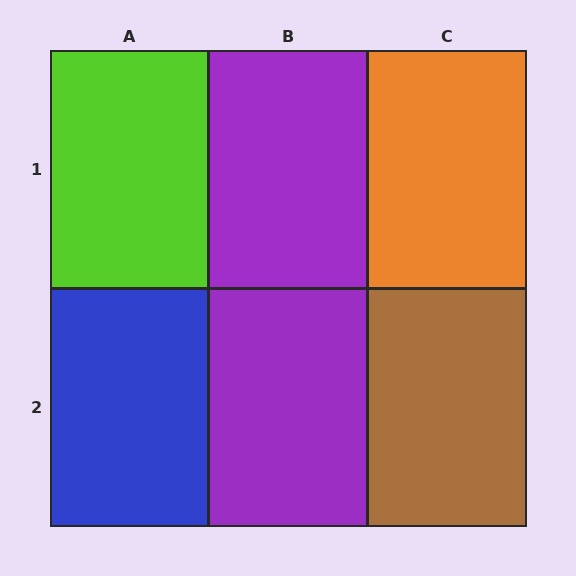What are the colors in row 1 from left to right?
Lime, purple, orange.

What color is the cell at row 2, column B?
Purple.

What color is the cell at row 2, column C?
Brown.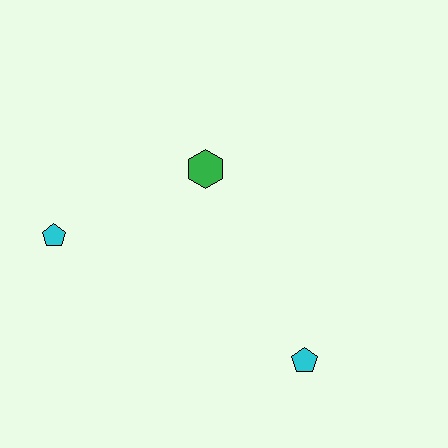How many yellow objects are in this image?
There are no yellow objects.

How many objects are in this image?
There are 3 objects.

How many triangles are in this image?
There are no triangles.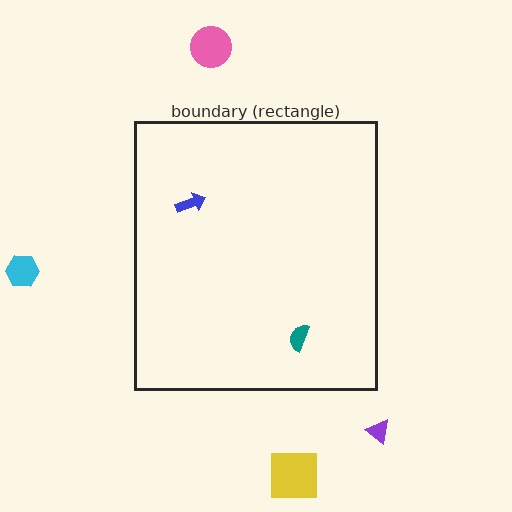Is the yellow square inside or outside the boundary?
Outside.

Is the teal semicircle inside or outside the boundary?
Inside.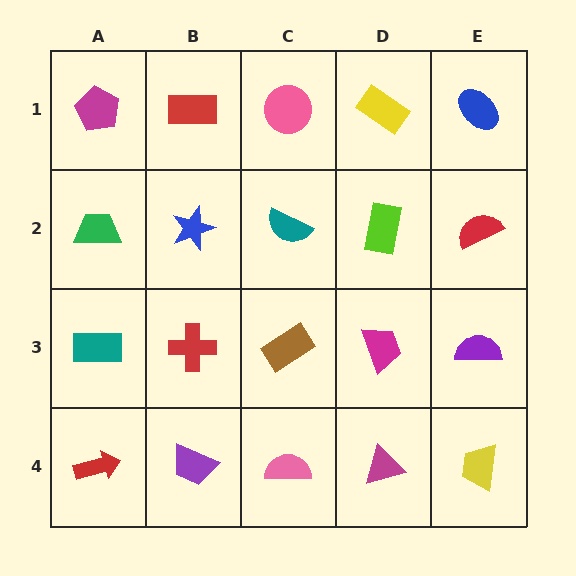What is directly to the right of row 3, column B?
A brown rectangle.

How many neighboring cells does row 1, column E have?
2.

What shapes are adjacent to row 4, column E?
A purple semicircle (row 3, column E), a magenta triangle (row 4, column D).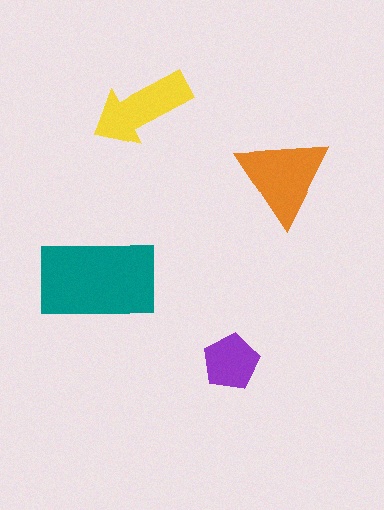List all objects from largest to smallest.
The teal rectangle, the orange triangle, the yellow arrow, the purple pentagon.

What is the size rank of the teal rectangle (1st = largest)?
1st.